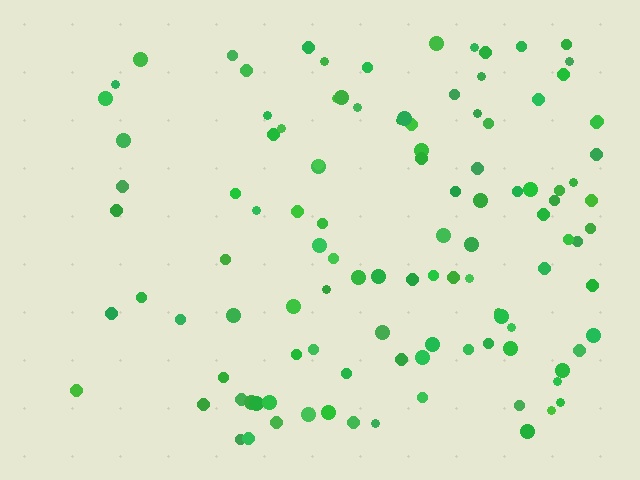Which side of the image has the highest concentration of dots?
The right.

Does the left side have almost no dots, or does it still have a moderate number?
Still a moderate number, just noticeably fewer than the right.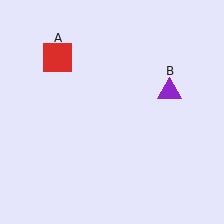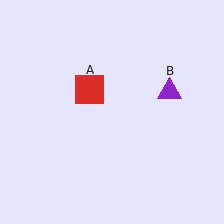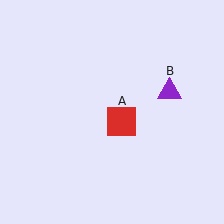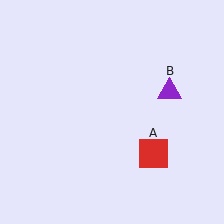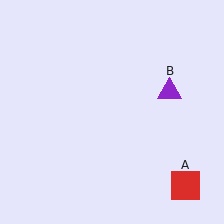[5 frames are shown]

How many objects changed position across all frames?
1 object changed position: red square (object A).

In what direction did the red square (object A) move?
The red square (object A) moved down and to the right.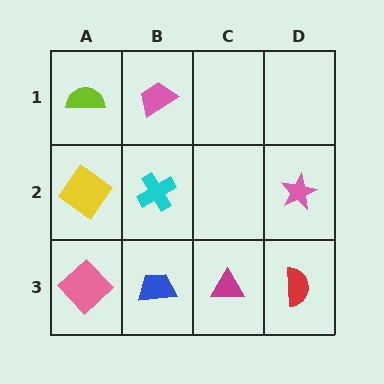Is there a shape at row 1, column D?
No, that cell is empty.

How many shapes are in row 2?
3 shapes.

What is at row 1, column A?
A lime semicircle.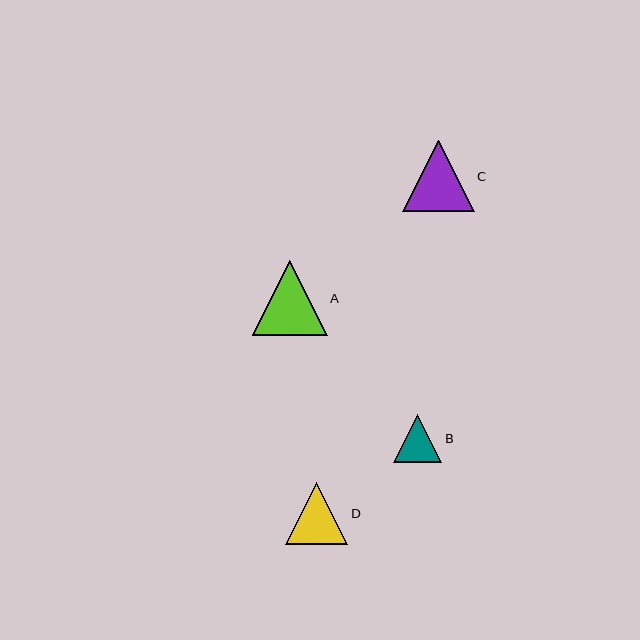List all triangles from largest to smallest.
From largest to smallest: A, C, D, B.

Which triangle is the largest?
Triangle A is the largest with a size of approximately 74 pixels.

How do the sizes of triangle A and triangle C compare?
Triangle A and triangle C are approximately the same size.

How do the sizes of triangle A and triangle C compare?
Triangle A and triangle C are approximately the same size.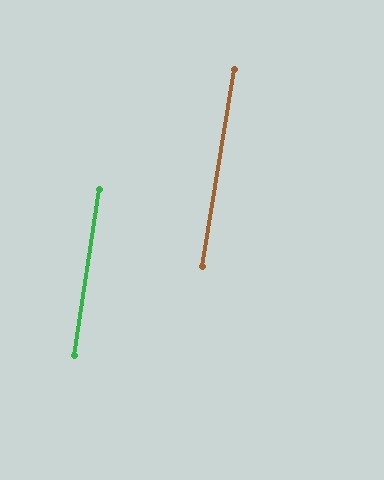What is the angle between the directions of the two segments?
Approximately 0 degrees.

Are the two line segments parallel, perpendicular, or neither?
Parallel — their directions differ by only 0.5°.